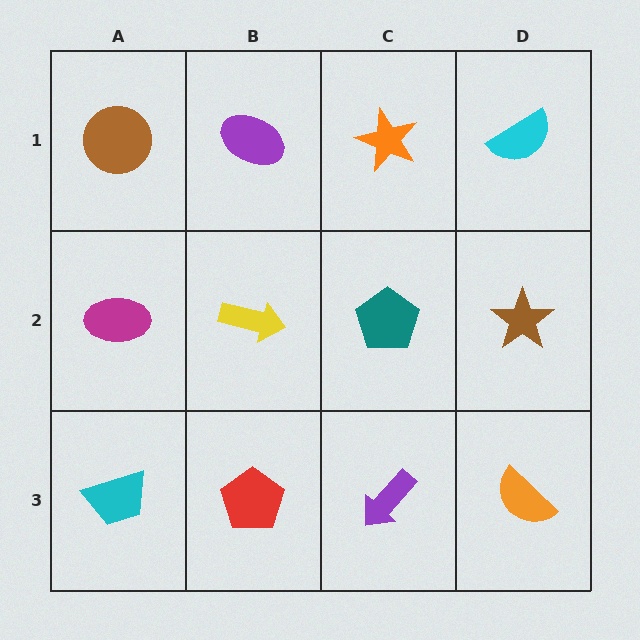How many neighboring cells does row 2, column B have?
4.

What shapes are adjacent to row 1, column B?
A yellow arrow (row 2, column B), a brown circle (row 1, column A), an orange star (row 1, column C).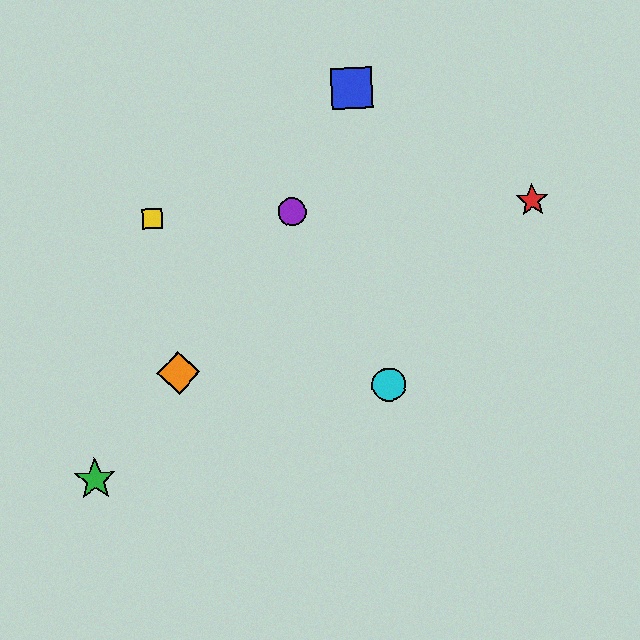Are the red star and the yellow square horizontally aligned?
Yes, both are at y≈200.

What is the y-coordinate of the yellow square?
The yellow square is at y≈219.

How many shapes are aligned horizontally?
3 shapes (the red star, the yellow square, the purple circle) are aligned horizontally.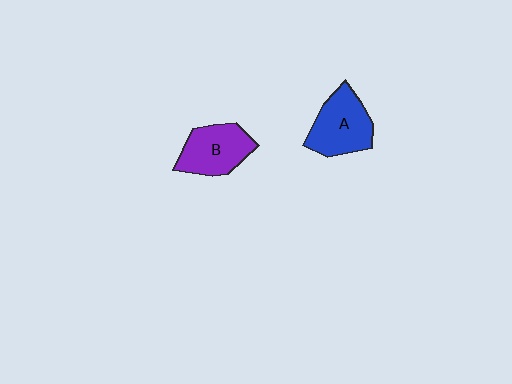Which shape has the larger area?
Shape A (blue).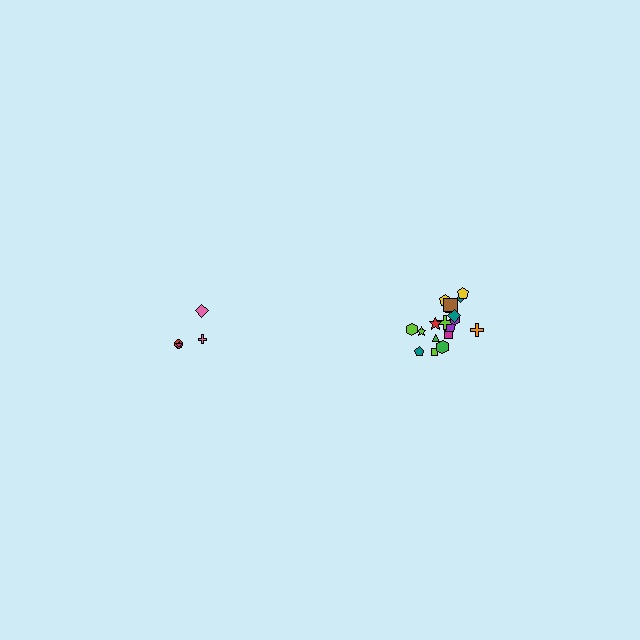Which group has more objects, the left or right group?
The right group.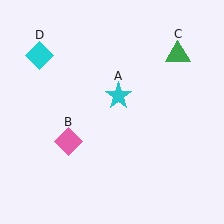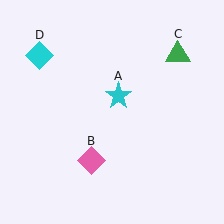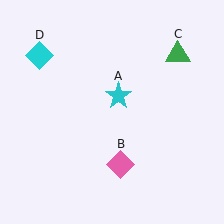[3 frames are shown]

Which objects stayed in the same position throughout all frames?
Cyan star (object A) and green triangle (object C) and cyan diamond (object D) remained stationary.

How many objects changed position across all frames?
1 object changed position: pink diamond (object B).